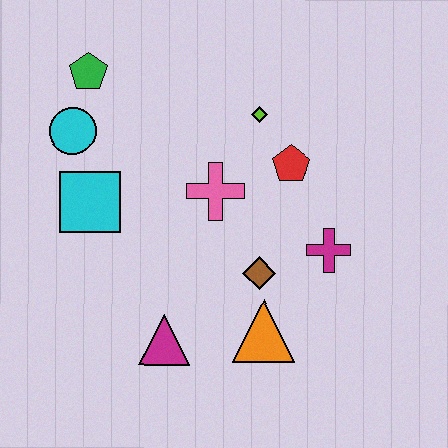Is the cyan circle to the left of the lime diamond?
Yes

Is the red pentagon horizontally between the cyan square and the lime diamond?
No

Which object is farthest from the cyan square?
The magenta cross is farthest from the cyan square.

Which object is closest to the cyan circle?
The green pentagon is closest to the cyan circle.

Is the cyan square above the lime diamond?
No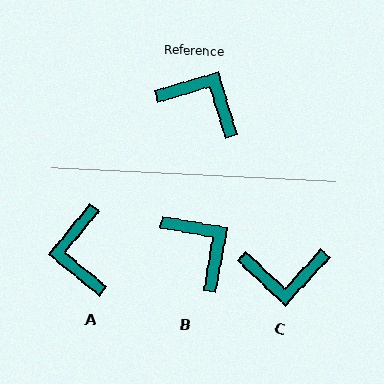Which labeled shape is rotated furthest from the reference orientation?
C, about 149 degrees away.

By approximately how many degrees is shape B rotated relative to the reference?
Approximately 27 degrees clockwise.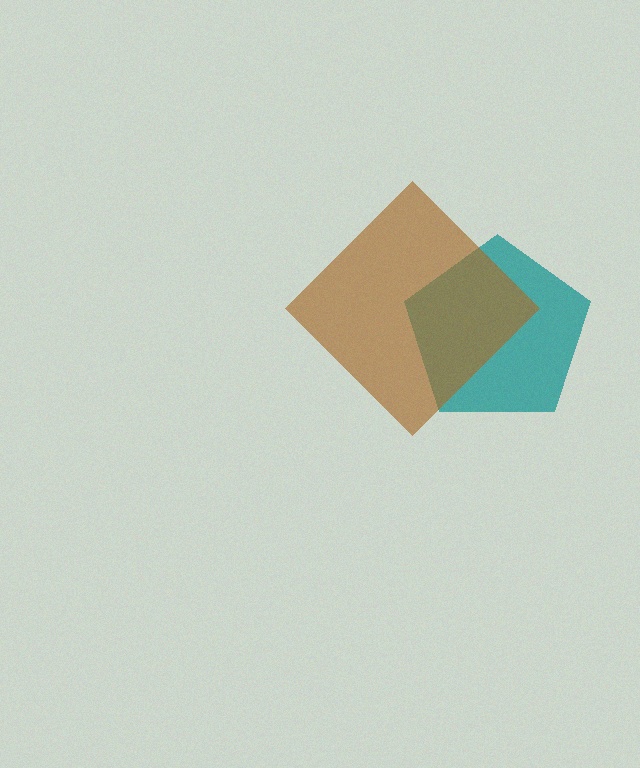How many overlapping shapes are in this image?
There are 2 overlapping shapes in the image.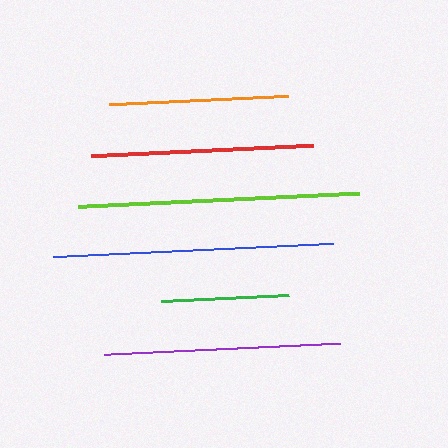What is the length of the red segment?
The red segment is approximately 223 pixels long.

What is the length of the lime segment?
The lime segment is approximately 281 pixels long.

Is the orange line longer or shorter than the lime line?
The lime line is longer than the orange line.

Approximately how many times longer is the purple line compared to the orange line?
The purple line is approximately 1.3 times the length of the orange line.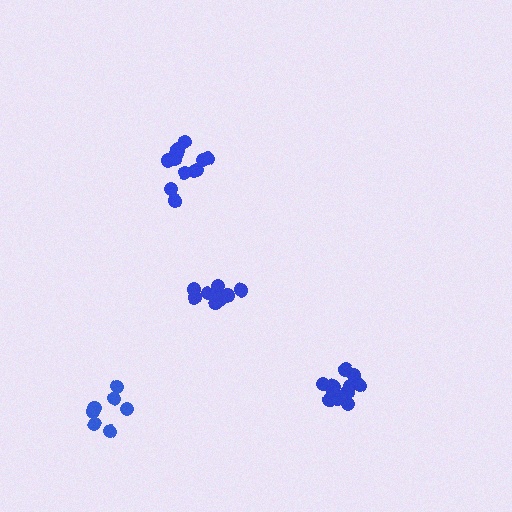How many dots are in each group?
Group 1: 12 dots, Group 2: 12 dots, Group 3: 7 dots, Group 4: 9 dots (40 total).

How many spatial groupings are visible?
There are 4 spatial groupings.